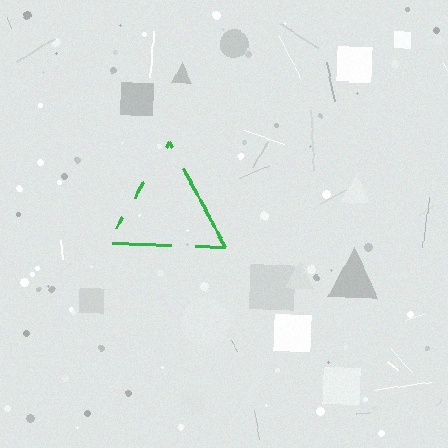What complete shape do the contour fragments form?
The contour fragments form a triangle.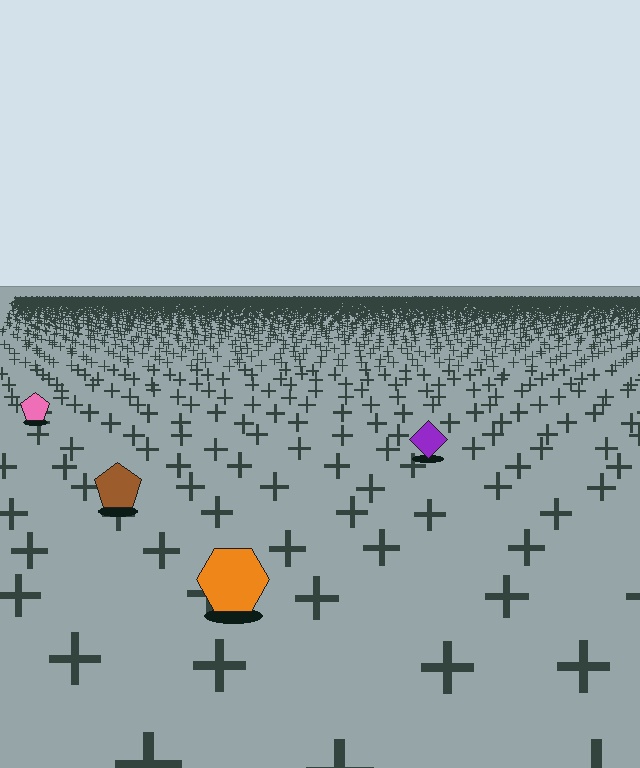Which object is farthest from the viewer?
The pink pentagon is farthest from the viewer. It appears smaller and the ground texture around it is denser.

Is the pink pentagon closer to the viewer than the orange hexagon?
No. The orange hexagon is closer — you can tell from the texture gradient: the ground texture is coarser near it.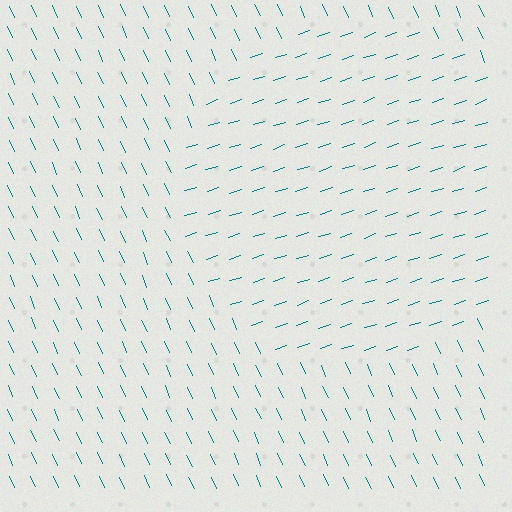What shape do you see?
I see a circle.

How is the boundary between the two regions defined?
The boundary is defined purely by a change in line orientation (approximately 84 degrees difference). All lines are the same color and thickness.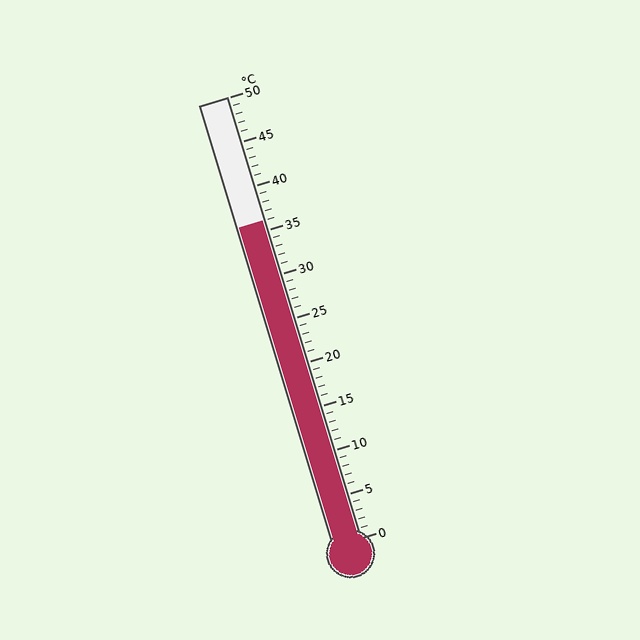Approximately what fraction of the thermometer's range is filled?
The thermometer is filled to approximately 70% of its range.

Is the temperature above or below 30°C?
The temperature is above 30°C.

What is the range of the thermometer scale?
The thermometer scale ranges from 0°C to 50°C.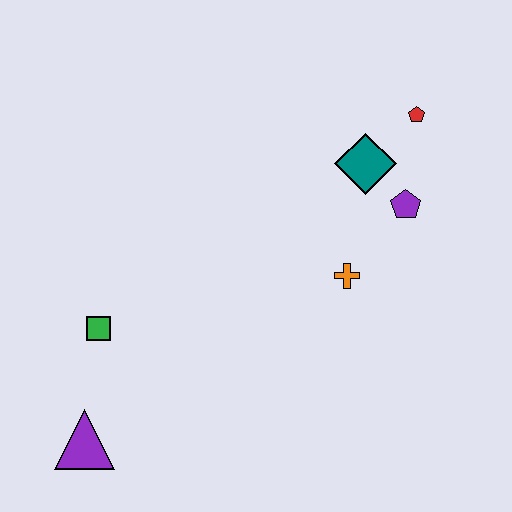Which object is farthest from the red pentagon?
The purple triangle is farthest from the red pentagon.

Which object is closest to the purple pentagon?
The teal diamond is closest to the purple pentagon.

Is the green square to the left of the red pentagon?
Yes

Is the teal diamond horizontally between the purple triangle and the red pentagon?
Yes